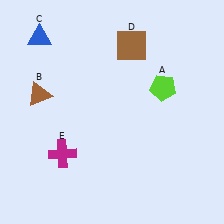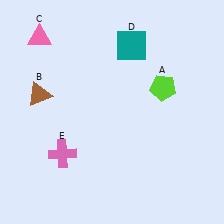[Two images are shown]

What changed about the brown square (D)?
In Image 1, D is brown. In Image 2, it changed to teal.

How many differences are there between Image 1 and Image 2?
There are 3 differences between the two images.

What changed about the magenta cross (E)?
In Image 1, E is magenta. In Image 2, it changed to pink.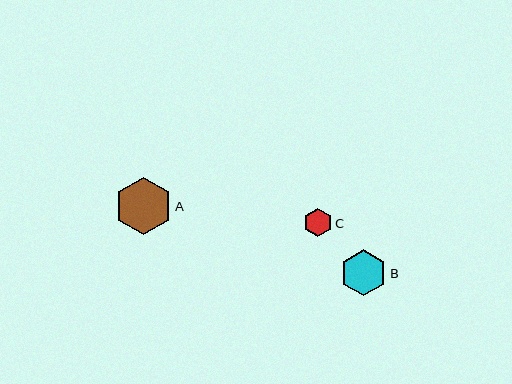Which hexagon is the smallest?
Hexagon C is the smallest with a size of approximately 28 pixels.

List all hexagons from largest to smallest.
From largest to smallest: A, B, C.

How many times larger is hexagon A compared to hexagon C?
Hexagon A is approximately 2.0 times the size of hexagon C.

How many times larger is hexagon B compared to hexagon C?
Hexagon B is approximately 1.6 times the size of hexagon C.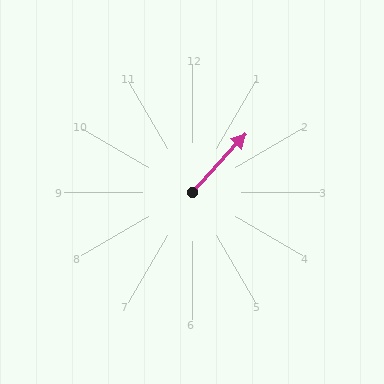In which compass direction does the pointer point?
Northeast.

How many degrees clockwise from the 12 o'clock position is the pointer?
Approximately 43 degrees.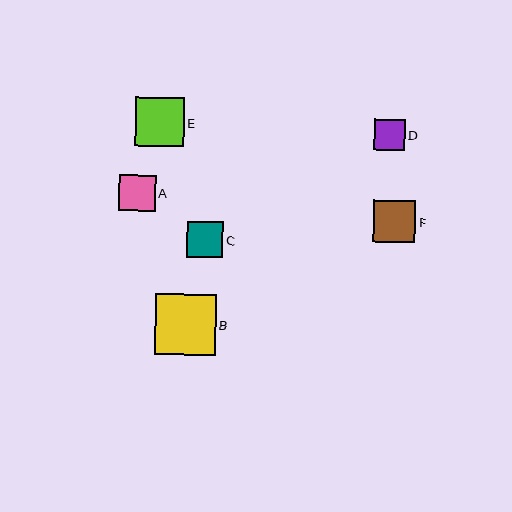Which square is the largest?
Square B is the largest with a size of approximately 61 pixels.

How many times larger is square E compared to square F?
Square E is approximately 1.2 times the size of square F.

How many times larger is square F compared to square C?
Square F is approximately 1.2 times the size of square C.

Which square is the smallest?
Square D is the smallest with a size of approximately 31 pixels.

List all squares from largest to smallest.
From largest to smallest: B, E, F, A, C, D.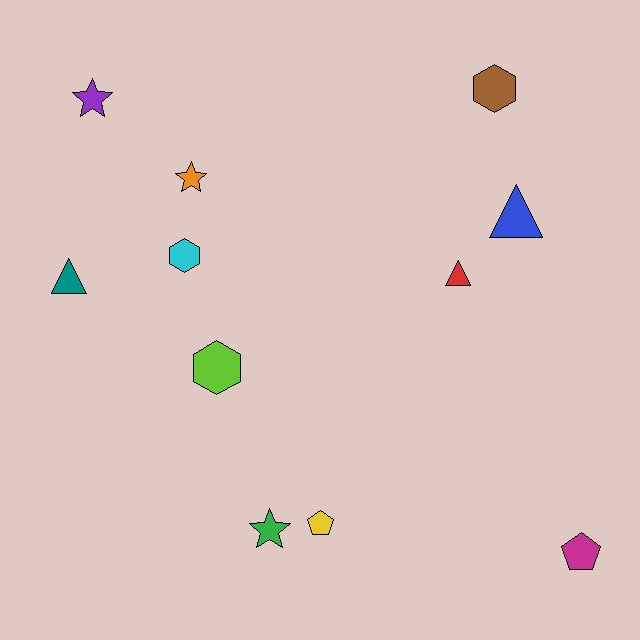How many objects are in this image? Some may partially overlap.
There are 11 objects.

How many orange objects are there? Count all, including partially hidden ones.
There is 1 orange object.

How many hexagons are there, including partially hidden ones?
There are 3 hexagons.